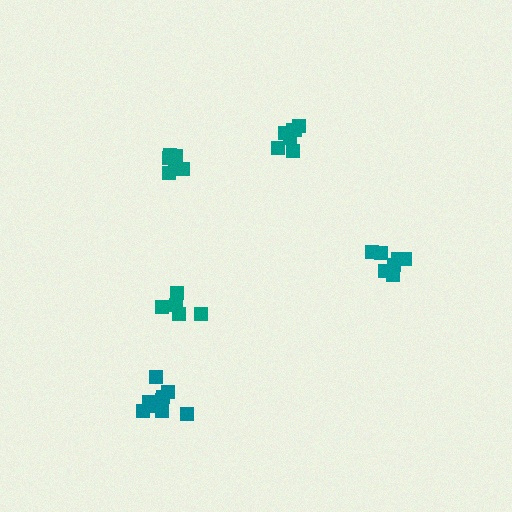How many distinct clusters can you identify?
There are 5 distinct clusters.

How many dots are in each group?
Group 1: 7 dots, Group 2: 5 dots, Group 3: 6 dots, Group 4: 7 dots, Group 5: 9 dots (34 total).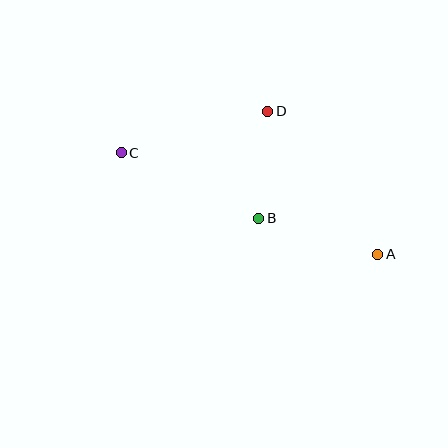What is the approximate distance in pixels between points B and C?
The distance between B and C is approximately 152 pixels.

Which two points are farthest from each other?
Points A and C are farthest from each other.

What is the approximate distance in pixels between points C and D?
The distance between C and D is approximately 152 pixels.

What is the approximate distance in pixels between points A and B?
The distance between A and B is approximately 124 pixels.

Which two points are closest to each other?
Points B and D are closest to each other.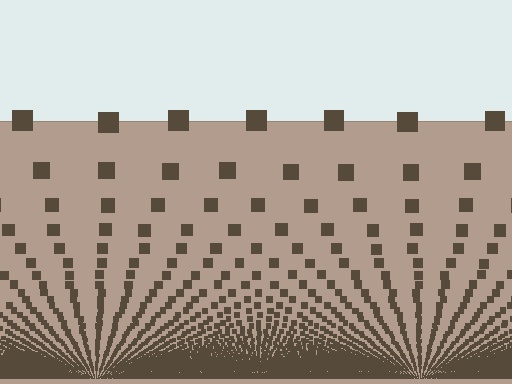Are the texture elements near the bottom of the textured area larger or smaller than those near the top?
Smaller. The gradient is inverted — elements near the bottom are smaller and denser.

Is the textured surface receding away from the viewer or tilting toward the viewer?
The surface appears to tilt toward the viewer. Texture elements get larger and sparser toward the top.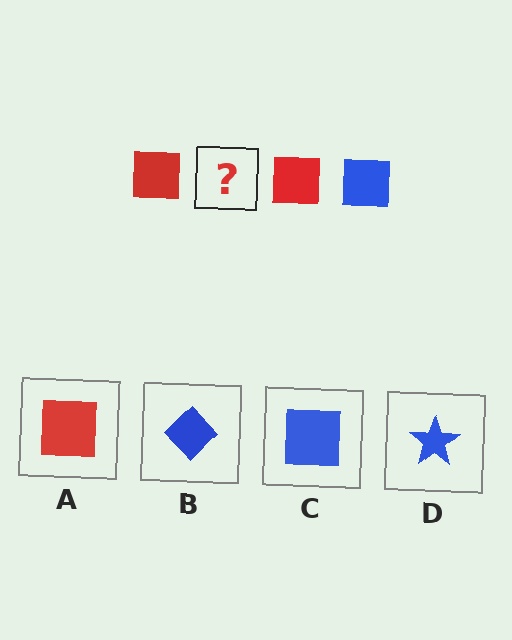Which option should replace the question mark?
Option C.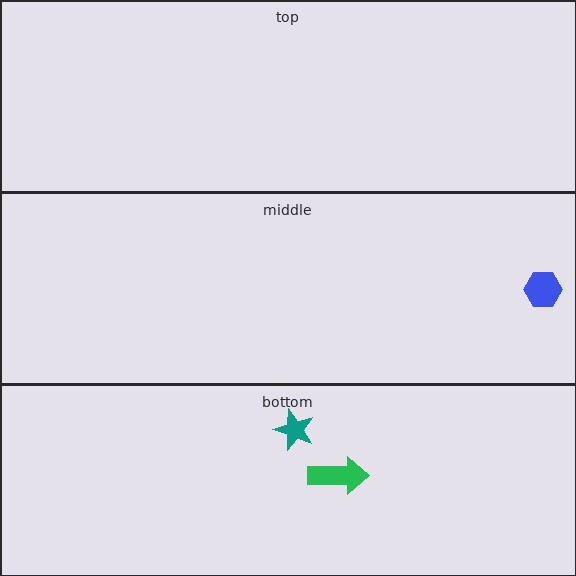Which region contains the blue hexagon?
The middle region.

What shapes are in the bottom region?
The green arrow, the teal star.